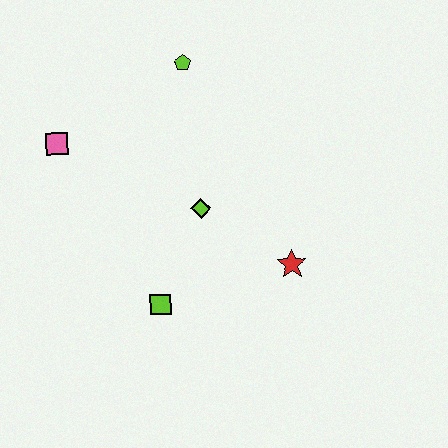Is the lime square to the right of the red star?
No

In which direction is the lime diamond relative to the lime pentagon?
The lime diamond is below the lime pentagon.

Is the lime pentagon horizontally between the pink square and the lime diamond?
Yes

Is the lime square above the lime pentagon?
No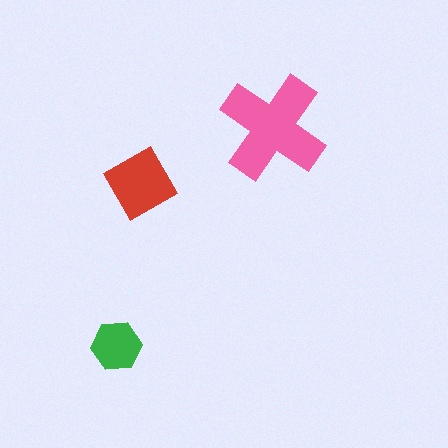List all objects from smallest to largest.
The green hexagon, the red diamond, the pink cross.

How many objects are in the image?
There are 3 objects in the image.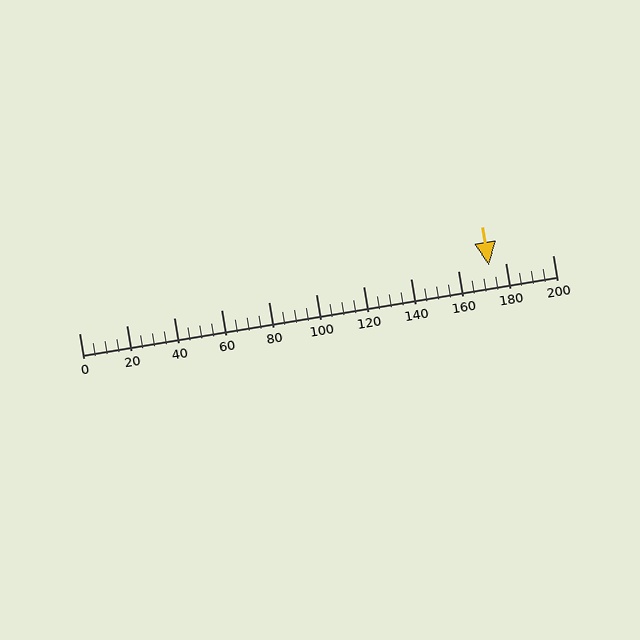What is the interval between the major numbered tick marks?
The major tick marks are spaced 20 units apart.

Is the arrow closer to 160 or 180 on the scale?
The arrow is closer to 180.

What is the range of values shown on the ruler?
The ruler shows values from 0 to 200.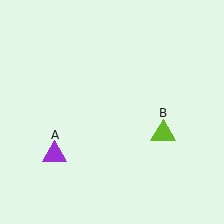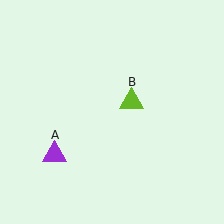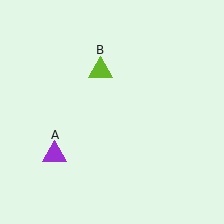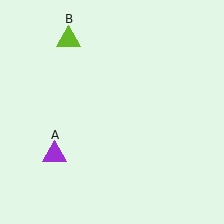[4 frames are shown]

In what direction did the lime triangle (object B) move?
The lime triangle (object B) moved up and to the left.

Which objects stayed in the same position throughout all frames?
Purple triangle (object A) remained stationary.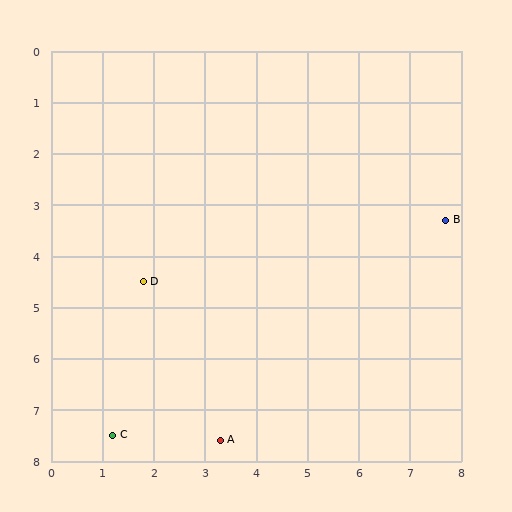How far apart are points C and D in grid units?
Points C and D are about 3.1 grid units apart.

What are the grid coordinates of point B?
Point B is at approximately (7.7, 3.3).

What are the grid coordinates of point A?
Point A is at approximately (3.3, 7.6).